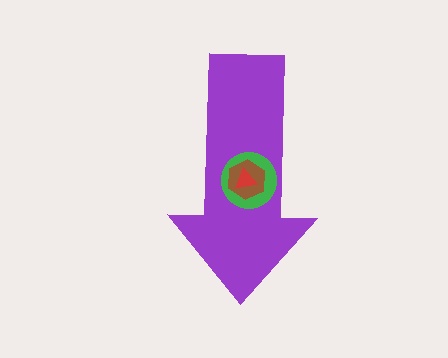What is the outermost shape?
The purple arrow.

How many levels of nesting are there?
4.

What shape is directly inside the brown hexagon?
The red triangle.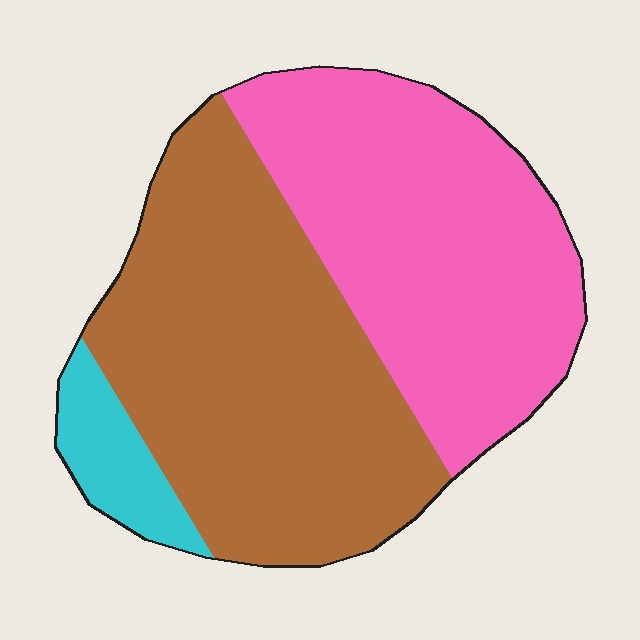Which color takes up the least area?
Cyan, at roughly 5%.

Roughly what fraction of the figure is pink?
Pink covers roughly 45% of the figure.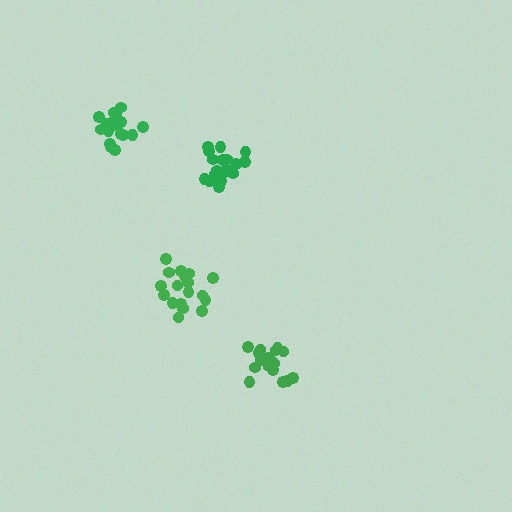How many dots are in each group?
Group 1: 18 dots, Group 2: 17 dots, Group 3: 18 dots, Group 4: 19 dots (72 total).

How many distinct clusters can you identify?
There are 4 distinct clusters.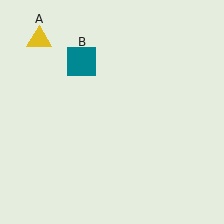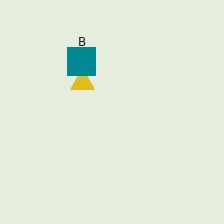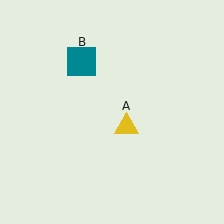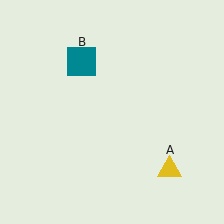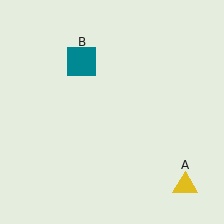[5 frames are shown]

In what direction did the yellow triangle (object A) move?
The yellow triangle (object A) moved down and to the right.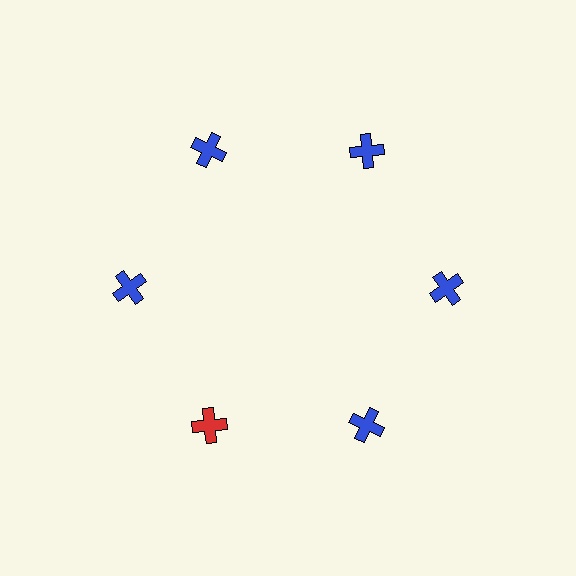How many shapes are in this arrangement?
There are 6 shapes arranged in a ring pattern.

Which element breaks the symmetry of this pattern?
The red cross at roughly the 7 o'clock position breaks the symmetry. All other shapes are blue crosses.